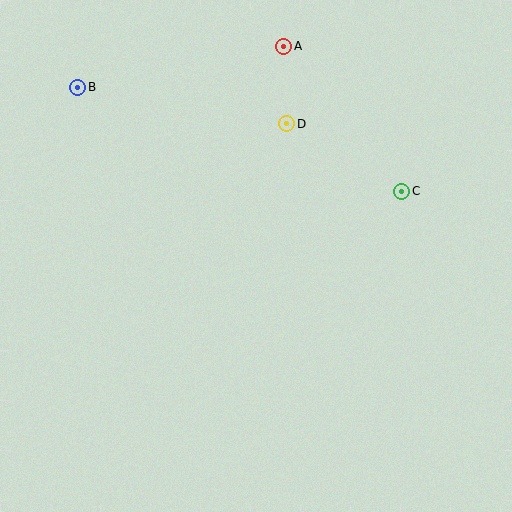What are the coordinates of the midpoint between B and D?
The midpoint between B and D is at (182, 105).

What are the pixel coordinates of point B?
Point B is at (78, 87).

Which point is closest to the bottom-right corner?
Point C is closest to the bottom-right corner.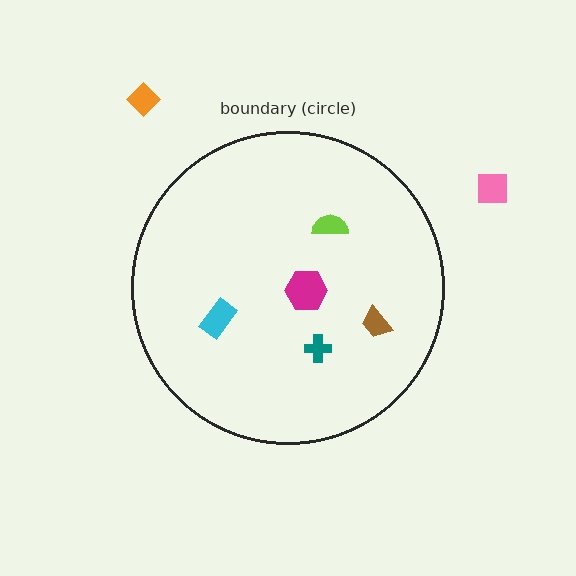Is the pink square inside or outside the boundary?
Outside.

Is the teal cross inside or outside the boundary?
Inside.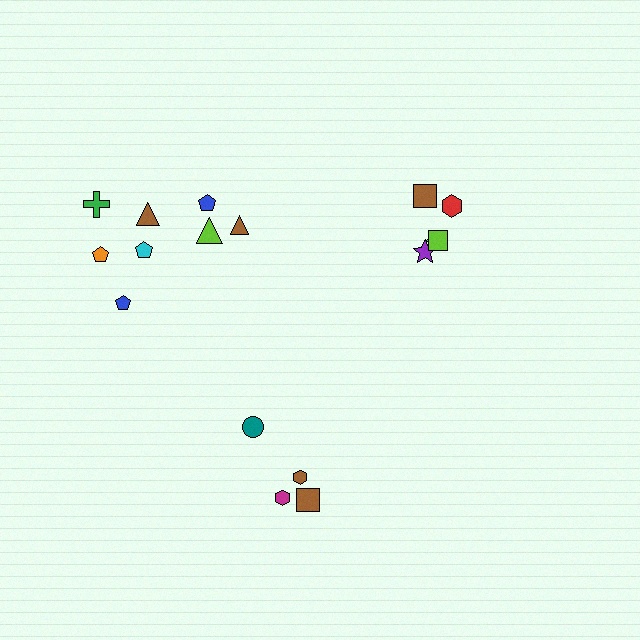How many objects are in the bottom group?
There are 4 objects.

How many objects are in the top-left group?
There are 8 objects.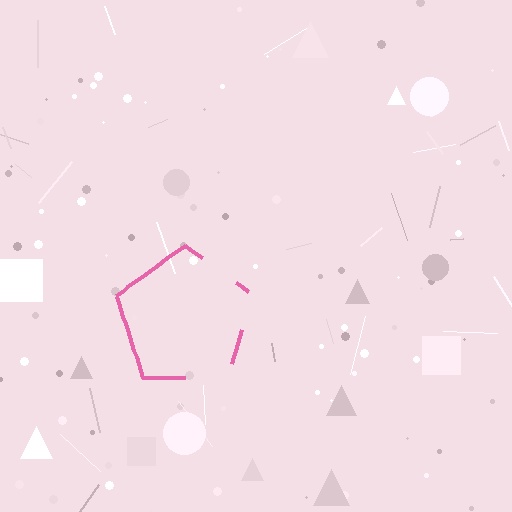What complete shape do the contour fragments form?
The contour fragments form a pentagon.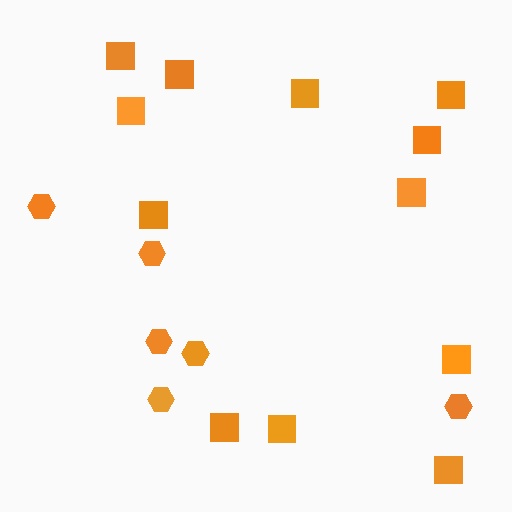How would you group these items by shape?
There are 2 groups: one group of squares (12) and one group of hexagons (6).